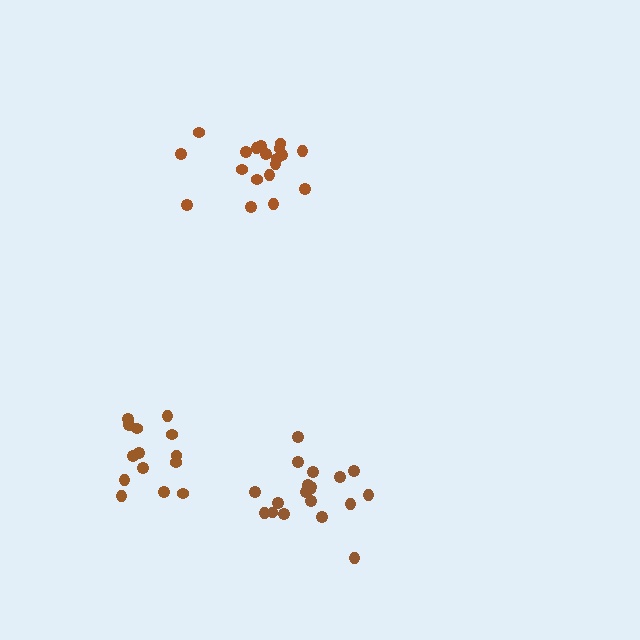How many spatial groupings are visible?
There are 3 spatial groupings.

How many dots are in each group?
Group 1: 19 dots, Group 2: 19 dots, Group 3: 14 dots (52 total).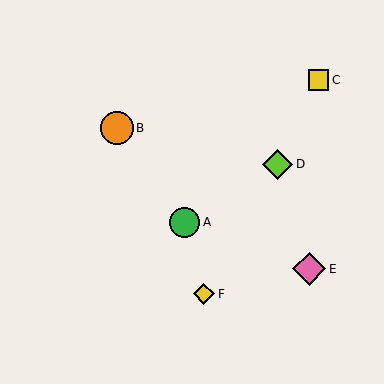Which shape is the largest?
The pink diamond (labeled E) is the largest.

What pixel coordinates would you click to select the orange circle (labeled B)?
Click at (117, 128) to select the orange circle B.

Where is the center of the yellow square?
The center of the yellow square is at (319, 80).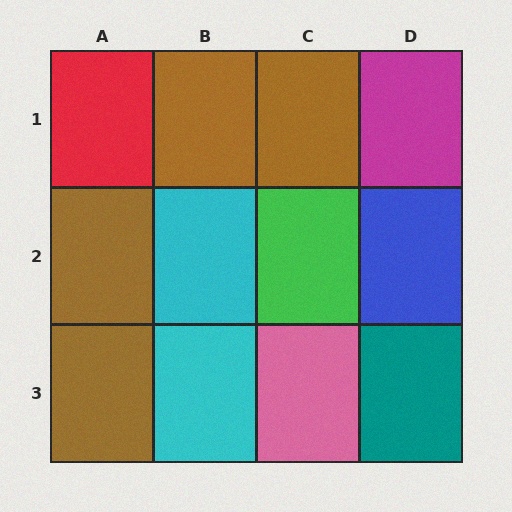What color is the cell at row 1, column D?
Magenta.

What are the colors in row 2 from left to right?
Brown, cyan, green, blue.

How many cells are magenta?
1 cell is magenta.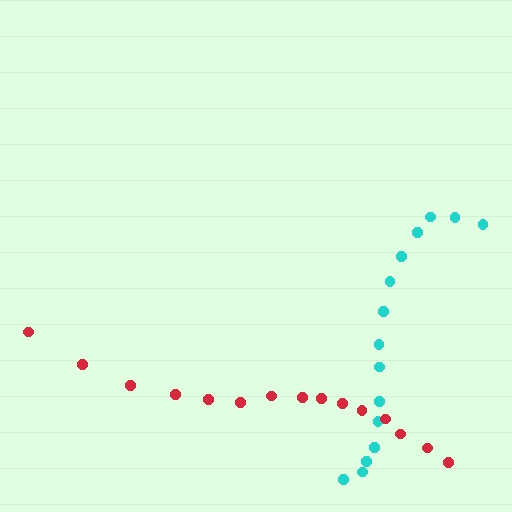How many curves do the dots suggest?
There are 2 distinct paths.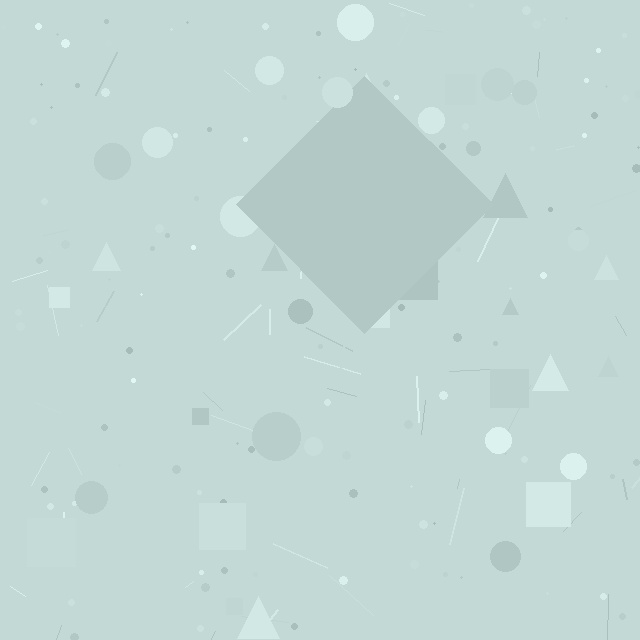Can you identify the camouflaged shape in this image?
The camouflaged shape is a diamond.